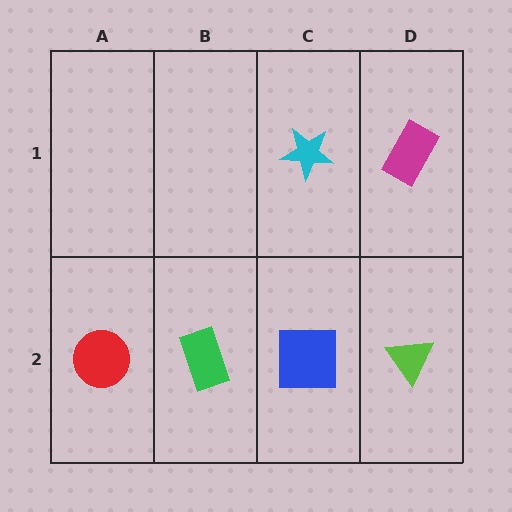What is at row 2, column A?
A red circle.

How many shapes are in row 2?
4 shapes.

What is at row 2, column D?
A lime triangle.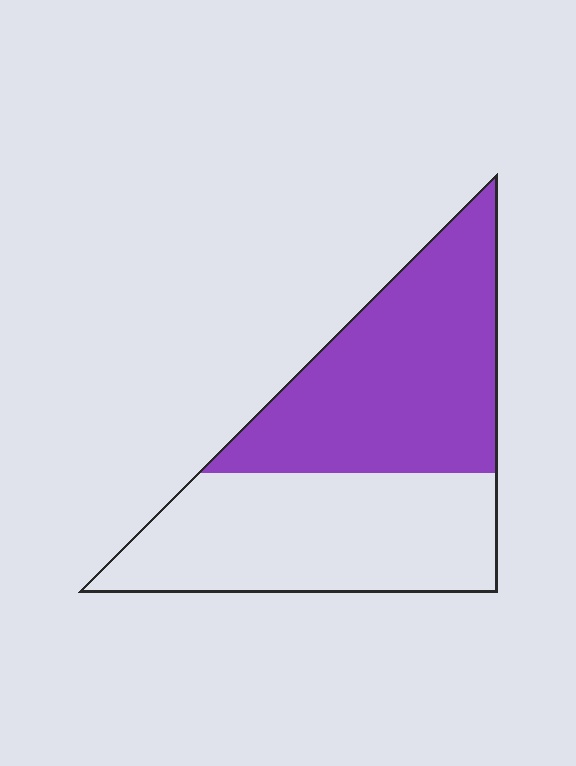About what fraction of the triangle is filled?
About one half (1/2).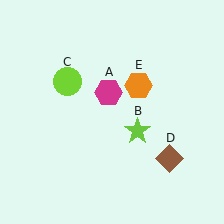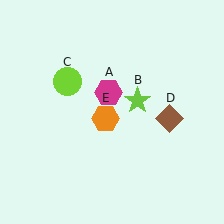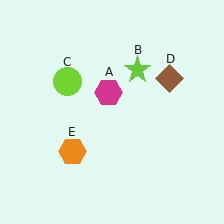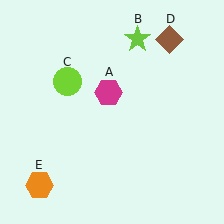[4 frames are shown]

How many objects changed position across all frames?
3 objects changed position: lime star (object B), brown diamond (object D), orange hexagon (object E).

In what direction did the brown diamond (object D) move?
The brown diamond (object D) moved up.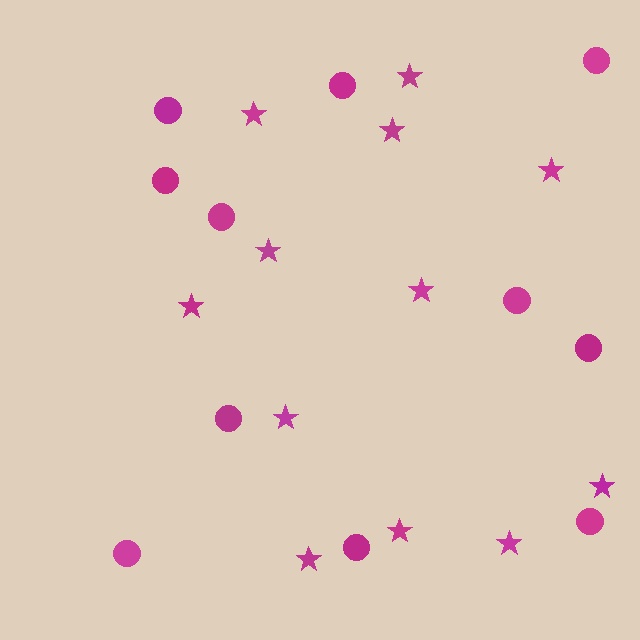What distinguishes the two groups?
There are 2 groups: one group of circles (11) and one group of stars (12).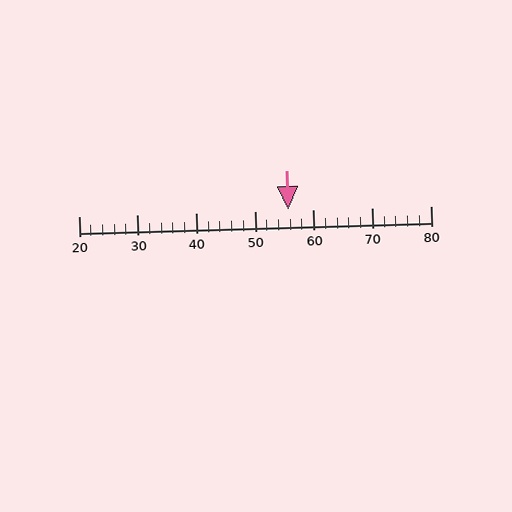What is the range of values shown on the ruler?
The ruler shows values from 20 to 80.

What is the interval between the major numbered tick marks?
The major tick marks are spaced 10 units apart.